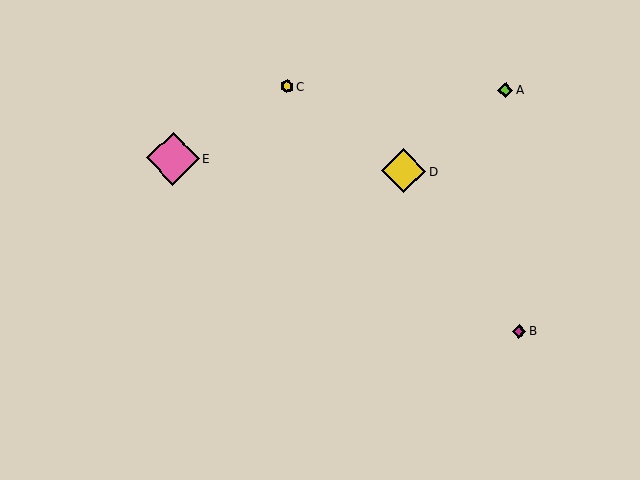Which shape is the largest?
The pink diamond (labeled E) is the largest.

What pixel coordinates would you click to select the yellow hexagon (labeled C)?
Click at (287, 87) to select the yellow hexagon C.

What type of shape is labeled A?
Shape A is a lime diamond.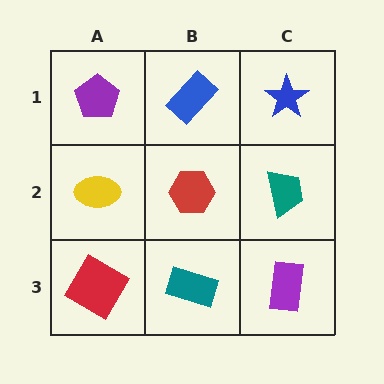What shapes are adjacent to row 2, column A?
A purple pentagon (row 1, column A), a red diamond (row 3, column A), a red hexagon (row 2, column B).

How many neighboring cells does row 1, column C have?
2.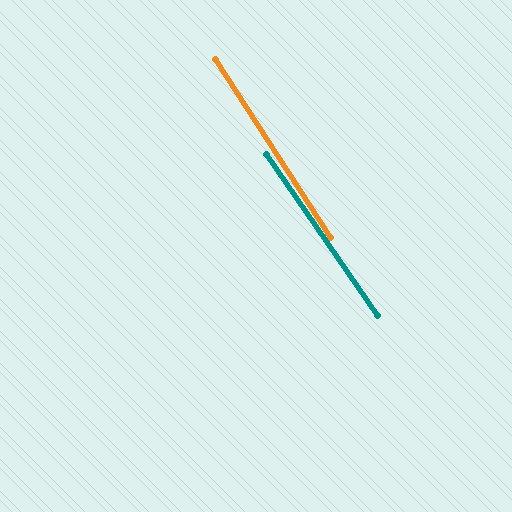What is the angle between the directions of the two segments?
Approximately 1 degree.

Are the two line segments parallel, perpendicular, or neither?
Parallel — their directions differ by only 1.5°.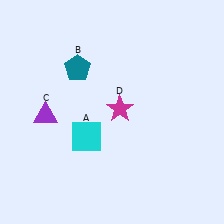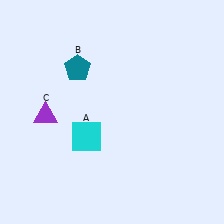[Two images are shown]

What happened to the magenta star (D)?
The magenta star (D) was removed in Image 2. It was in the top-right area of Image 1.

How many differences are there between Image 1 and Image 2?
There is 1 difference between the two images.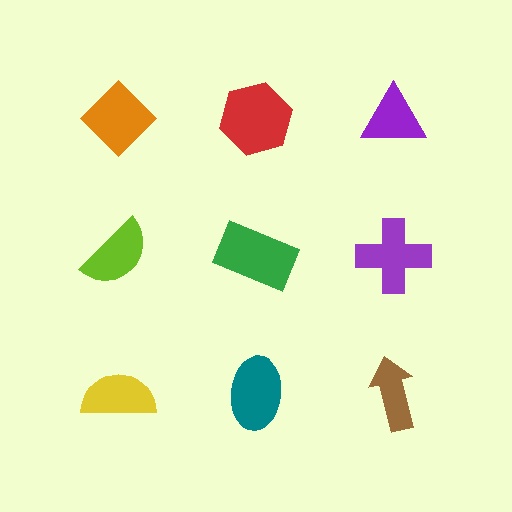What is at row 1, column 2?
A red hexagon.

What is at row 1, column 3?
A purple triangle.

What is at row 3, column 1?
A yellow semicircle.